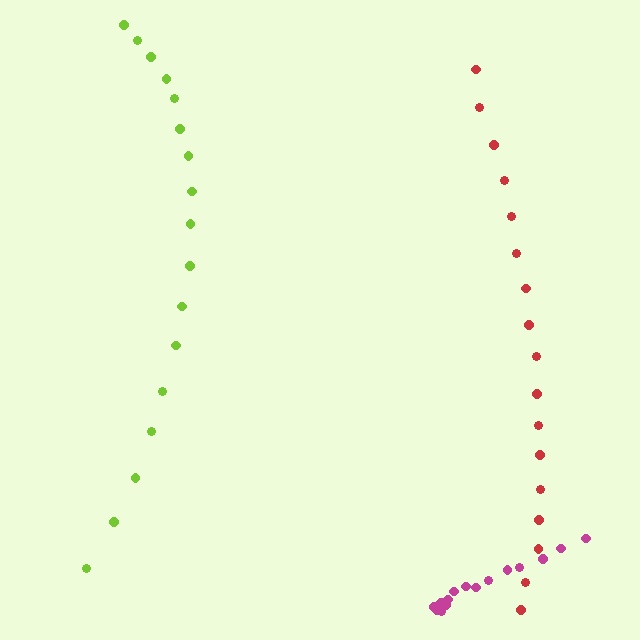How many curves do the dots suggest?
There are 3 distinct paths.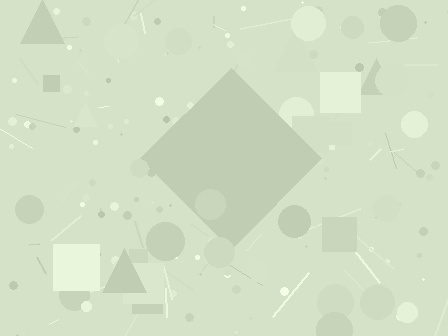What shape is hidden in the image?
A diamond is hidden in the image.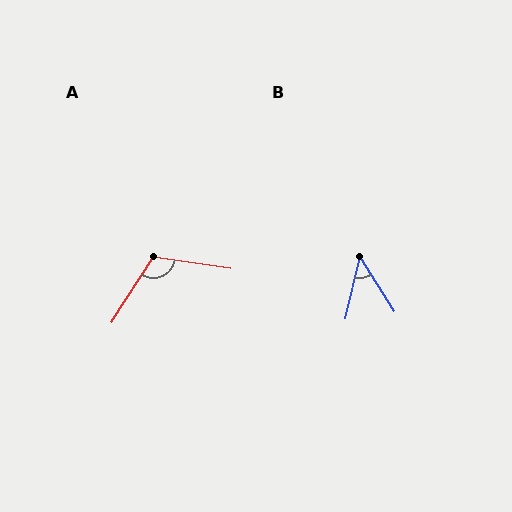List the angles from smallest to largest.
B (46°), A (114°).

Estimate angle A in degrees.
Approximately 114 degrees.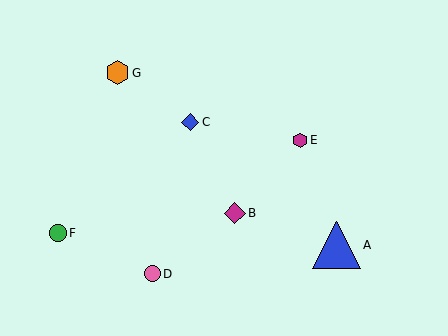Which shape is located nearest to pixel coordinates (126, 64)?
The orange hexagon (labeled G) at (118, 73) is nearest to that location.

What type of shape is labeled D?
Shape D is a pink circle.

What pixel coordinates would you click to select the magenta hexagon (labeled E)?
Click at (300, 140) to select the magenta hexagon E.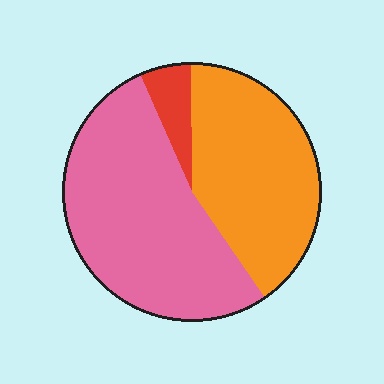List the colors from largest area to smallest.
From largest to smallest: pink, orange, red.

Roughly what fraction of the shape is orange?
Orange takes up about two fifths (2/5) of the shape.